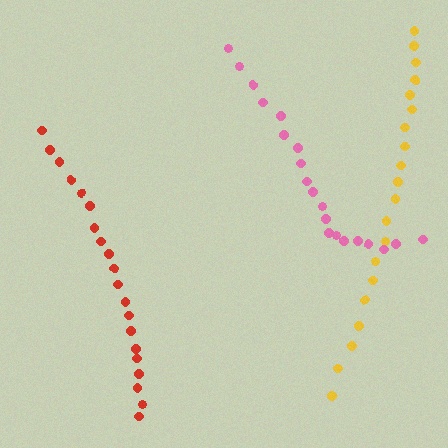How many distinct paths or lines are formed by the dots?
There are 3 distinct paths.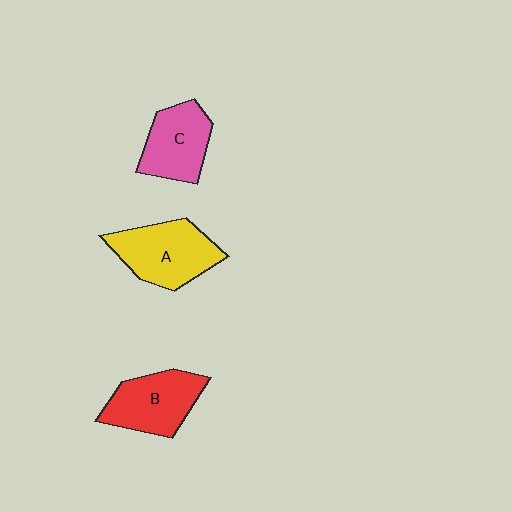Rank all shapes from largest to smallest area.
From largest to smallest: A (yellow), B (red), C (pink).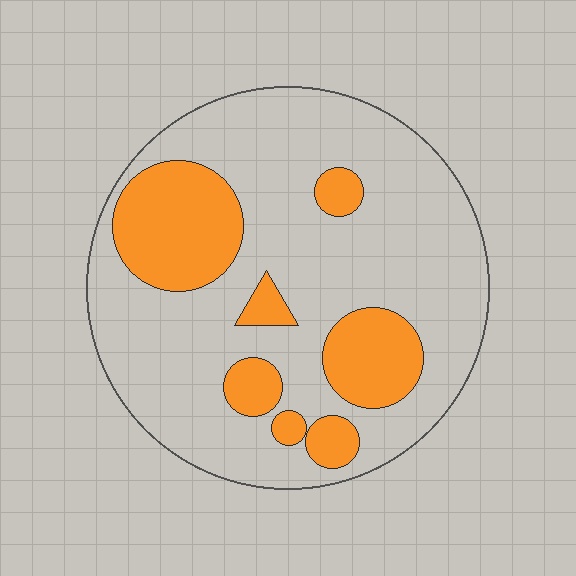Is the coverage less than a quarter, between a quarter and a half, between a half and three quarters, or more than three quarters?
Less than a quarter.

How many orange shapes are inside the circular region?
7.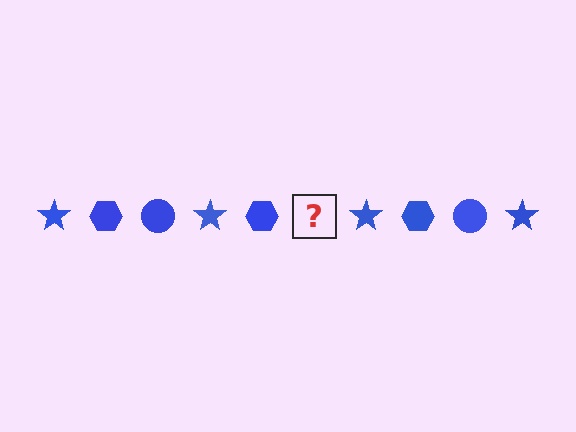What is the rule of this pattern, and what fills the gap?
The rule is that the pattern cycles through star, hexagon, circle shapes in blue. The gap should be filled with a blue circle.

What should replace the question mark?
The question mark should be replaced with a blue circle.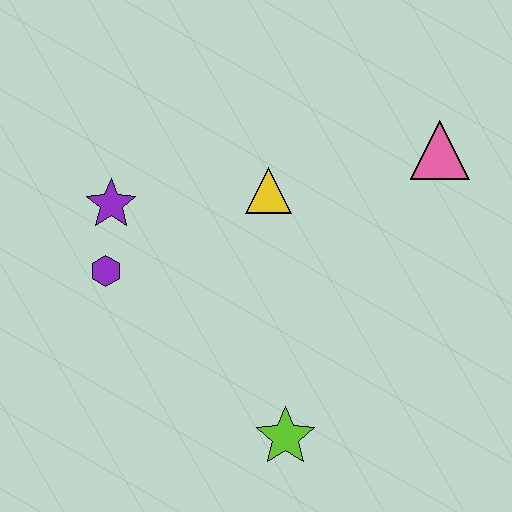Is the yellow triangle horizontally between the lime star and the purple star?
Yes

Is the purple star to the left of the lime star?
Yes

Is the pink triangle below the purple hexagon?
No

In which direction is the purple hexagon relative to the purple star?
The purple hexagon is below the purple star.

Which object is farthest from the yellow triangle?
The lime star is farthest from the yellow triangle.